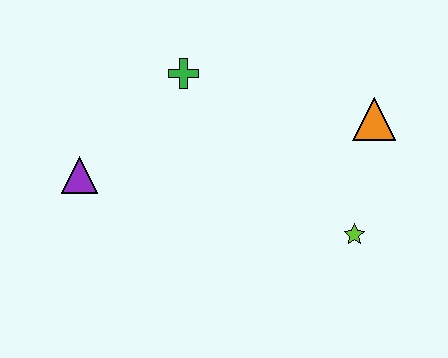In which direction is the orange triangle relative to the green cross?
The orange triangle is to the right of the green cross.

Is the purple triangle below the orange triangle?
Yes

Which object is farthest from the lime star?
The purple triangle is farthest from the lime star.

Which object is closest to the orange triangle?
The lime star is closest to the orange triangle.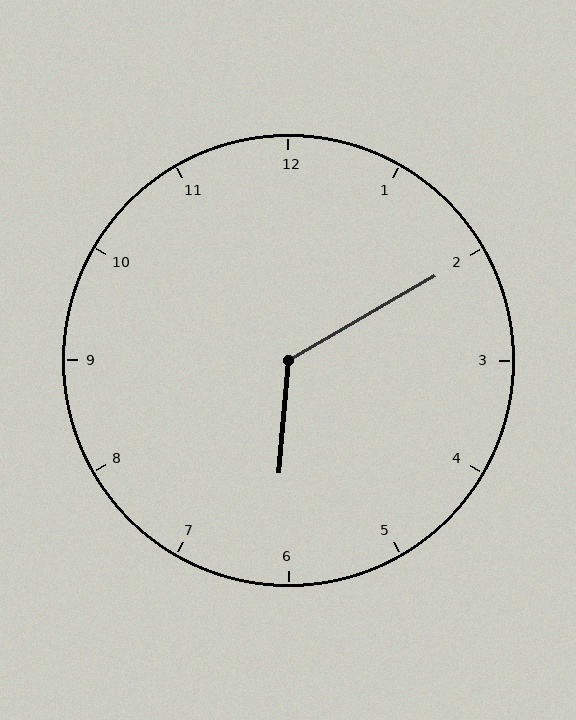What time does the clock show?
6:10.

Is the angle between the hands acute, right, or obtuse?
It is obtuse.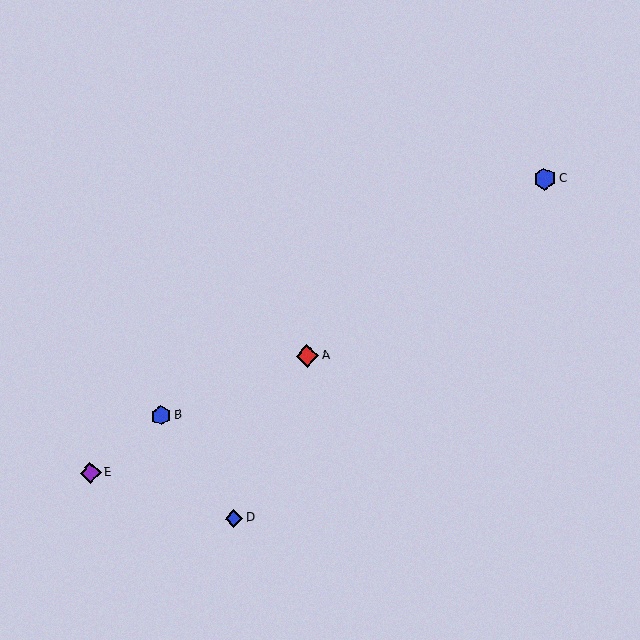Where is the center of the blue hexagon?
The center of the blue hexagon is at (545, 179).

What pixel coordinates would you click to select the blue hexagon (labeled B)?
Click at (161, 416) to select the blue hexagon B.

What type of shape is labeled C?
Shape C is a blue hexagon.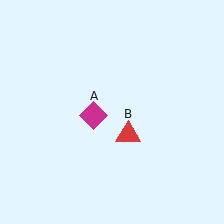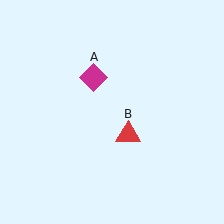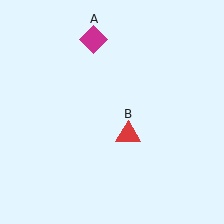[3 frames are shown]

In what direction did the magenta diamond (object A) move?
The magenta diamond (object A) moved up.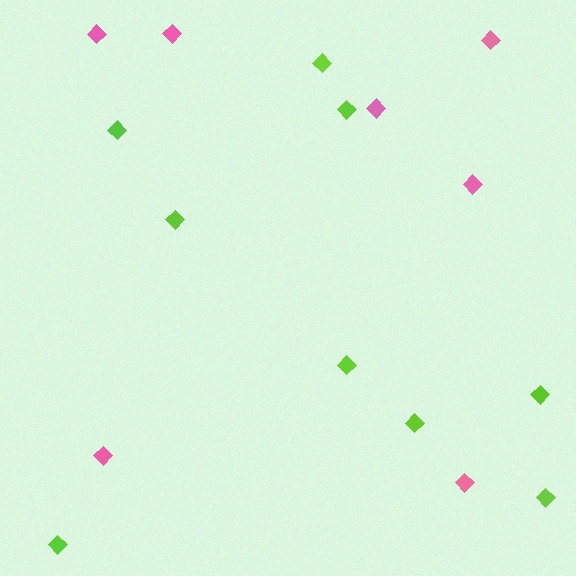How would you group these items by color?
There are 2 groups: one group of pink diamonds (7) and one group of lime diamonds (9).